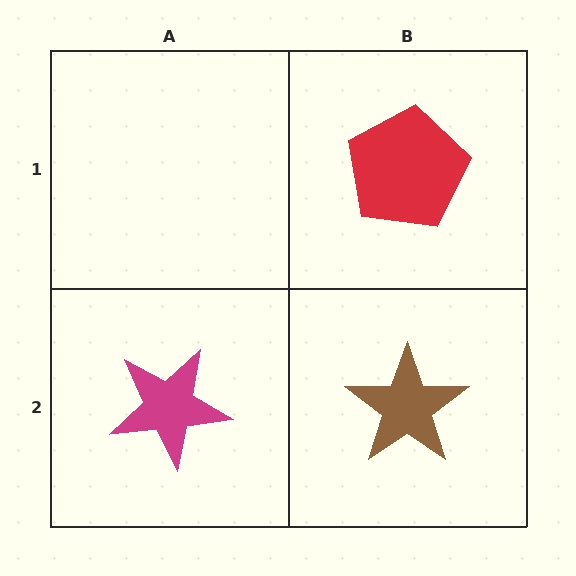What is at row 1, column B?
A red pentagon.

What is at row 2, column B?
A brown star.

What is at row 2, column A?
A magenta star.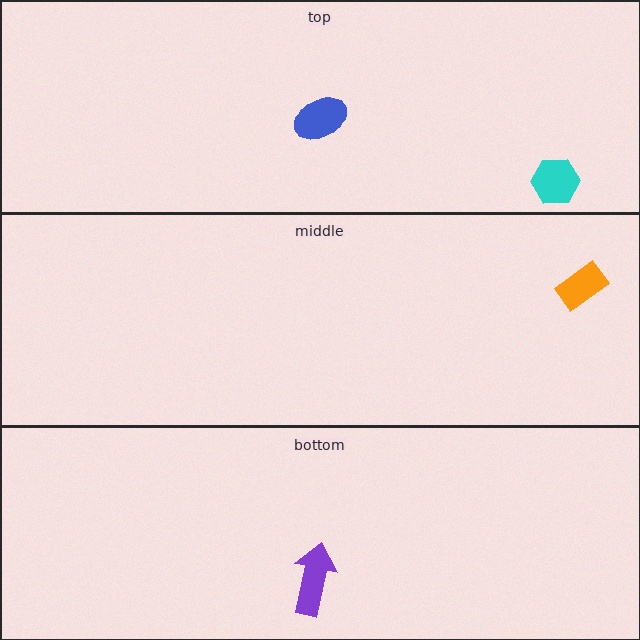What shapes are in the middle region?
The orange rectangle.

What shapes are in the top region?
The cyan hexagon, the blue ellipse.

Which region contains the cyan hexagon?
The top region.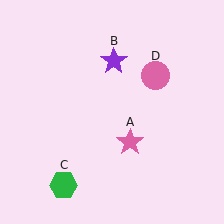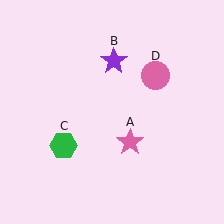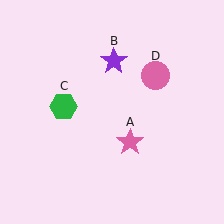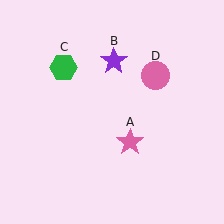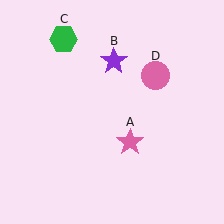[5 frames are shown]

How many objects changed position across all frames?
1 object changed position: green hexagon (object C).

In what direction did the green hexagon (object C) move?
The green hexagon (object C) moved up.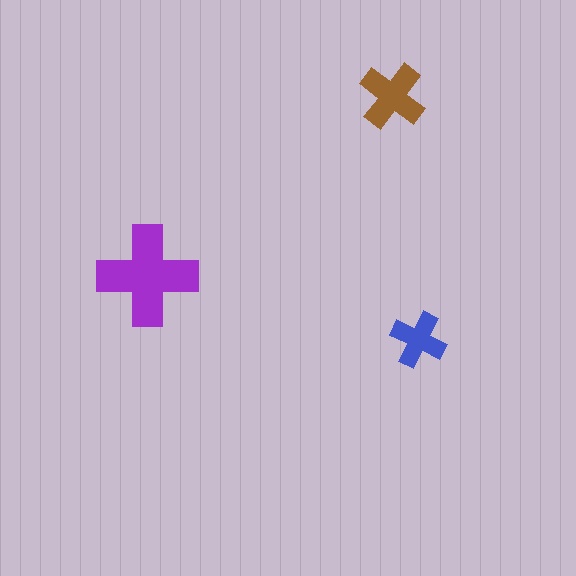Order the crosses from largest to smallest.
the purple one, the brown one, the blue one.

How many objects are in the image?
There are 3 objects in the image.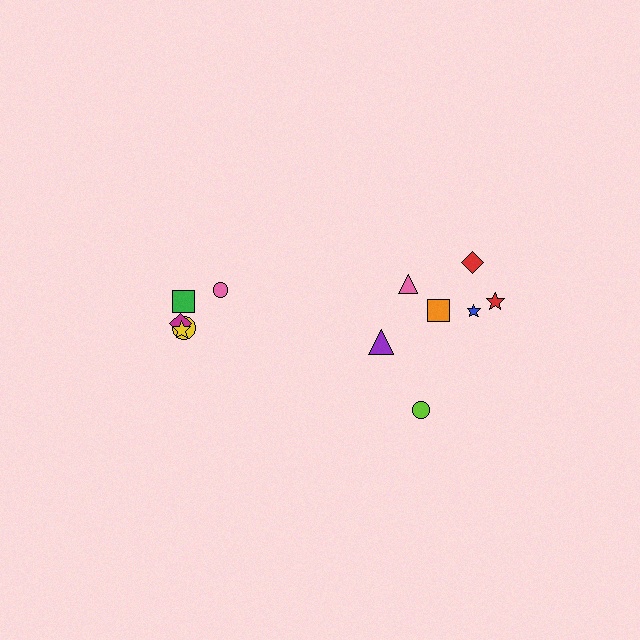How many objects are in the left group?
There are 5 objects.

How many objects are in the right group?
There are 7 objects.